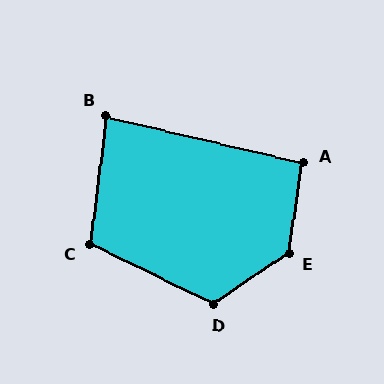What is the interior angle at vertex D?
Approximately 120 degrees (obtuse).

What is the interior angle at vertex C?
Approximately 109 degrees (obtuse).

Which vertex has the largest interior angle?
E, at approximately 133 degrees.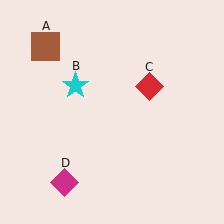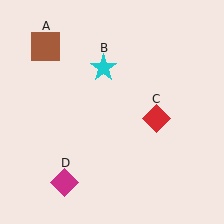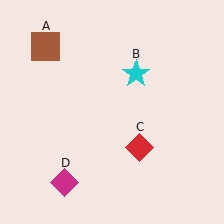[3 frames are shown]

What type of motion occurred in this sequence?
The cyan star (object B), red diamond (object C) rotated clockwise around the center of the scene.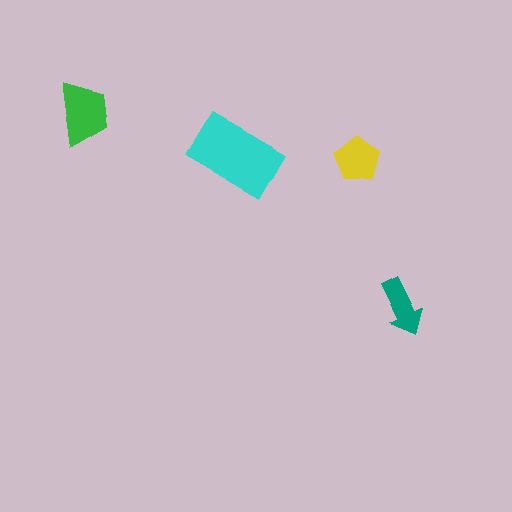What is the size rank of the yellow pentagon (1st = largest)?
3rd.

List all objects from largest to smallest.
The cyan rectangle, the green trapezoid, the yellow pentagon, the teal arrow.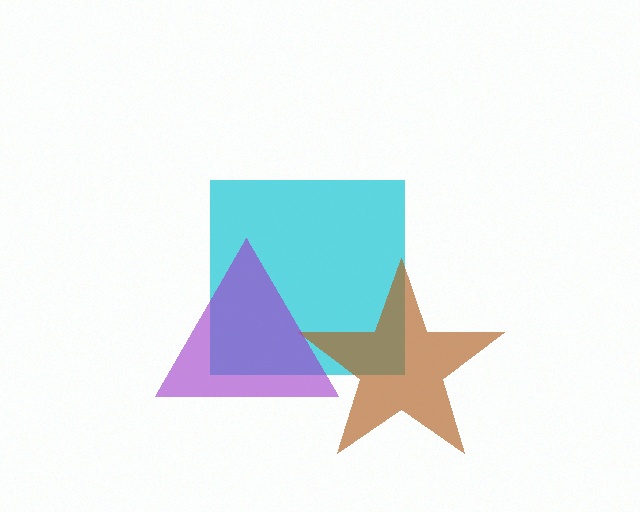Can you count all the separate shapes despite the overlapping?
Yes, there are 3 separate shapes.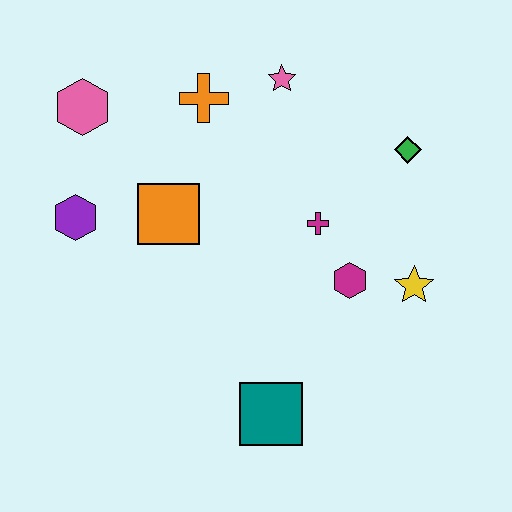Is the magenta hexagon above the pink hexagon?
No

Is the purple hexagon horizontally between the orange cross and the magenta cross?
No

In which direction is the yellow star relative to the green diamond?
The yellow star is below the green diamond.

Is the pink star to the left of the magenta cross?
Yes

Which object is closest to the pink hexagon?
The purple hexagon is closest to the pink hexagon.